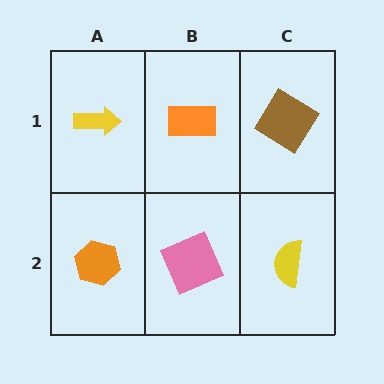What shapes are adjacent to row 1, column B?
A pink square (row 2, column B), a yellow arrow (row 1, column A), a brown diamond (row 1, column C).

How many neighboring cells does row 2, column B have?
3.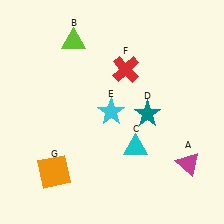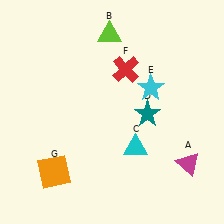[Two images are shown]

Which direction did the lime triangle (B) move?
The lime triangle (B) moved right.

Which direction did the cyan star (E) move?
The cyan star (E) moved right.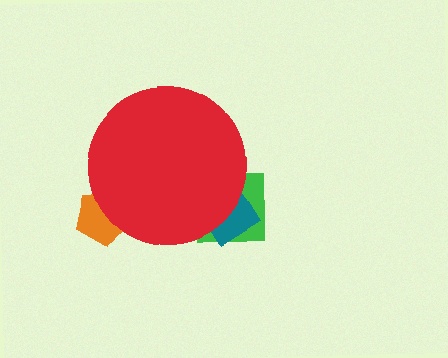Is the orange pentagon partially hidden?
Yes, the orange pentagon is partially hidden behind the red circle.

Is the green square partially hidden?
Yes, the green square is partially hidden behind the red circle.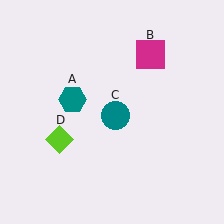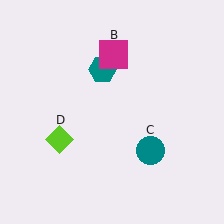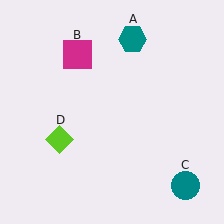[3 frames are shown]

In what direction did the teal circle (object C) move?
The teal circle (object C) moved down and to the right.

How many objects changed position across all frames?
3 objects changed position: teal hexagon (object A), magenta square (object B), teal circle (object C).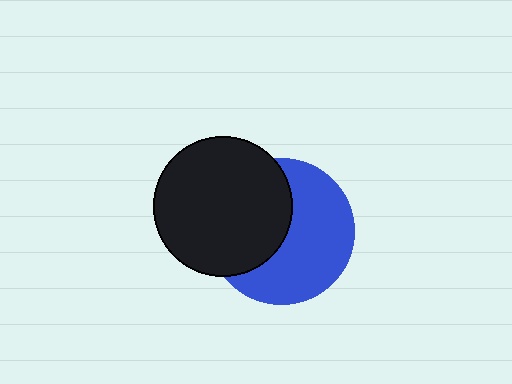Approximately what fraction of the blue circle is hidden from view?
Roughly 43% of the blue circle is hidden behind the black circle.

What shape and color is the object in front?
The object in front is a black circle.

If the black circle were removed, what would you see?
You would see the complete blue circle.